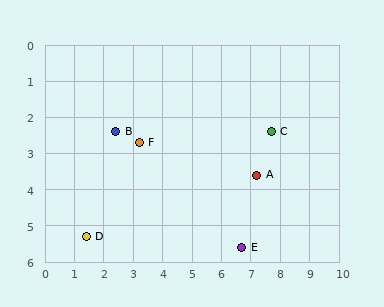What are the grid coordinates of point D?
Point D is at approximately (1.4, 5.3).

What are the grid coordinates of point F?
Point F is at approximately (3.2, 2.7).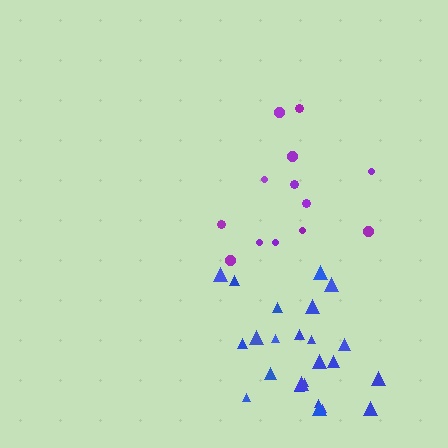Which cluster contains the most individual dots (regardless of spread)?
Blue (24).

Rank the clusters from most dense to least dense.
blue, purple.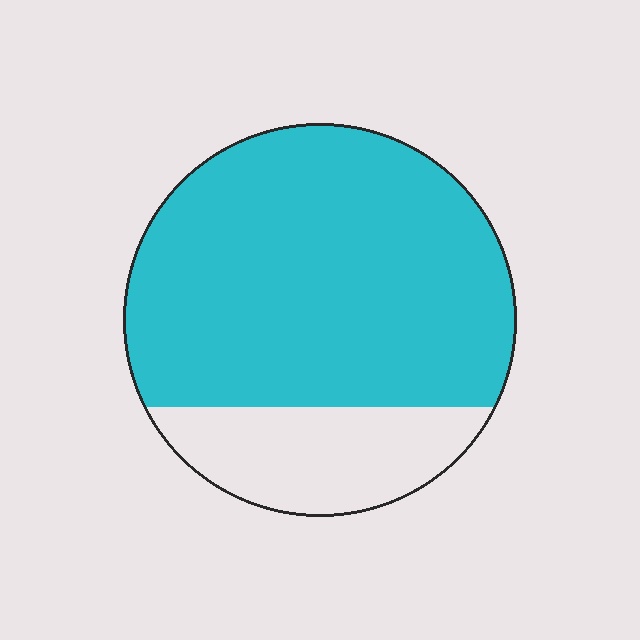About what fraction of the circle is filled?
About three quarters (3/4).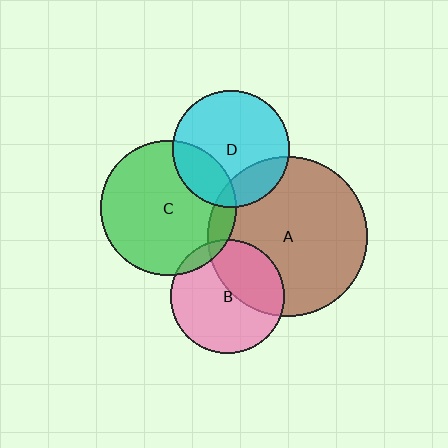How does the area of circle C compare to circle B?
Approximately 1.4 times.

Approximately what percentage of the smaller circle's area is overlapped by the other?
Approximately 10%.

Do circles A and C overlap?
Yes.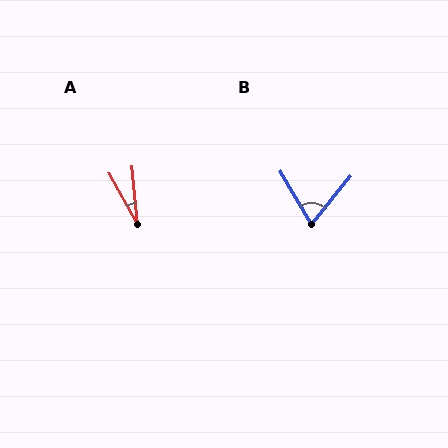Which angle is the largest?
B, at approximately 69 degrees.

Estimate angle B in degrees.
Approximately 69 degrees.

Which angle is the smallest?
A, at approximately 23 degrees.